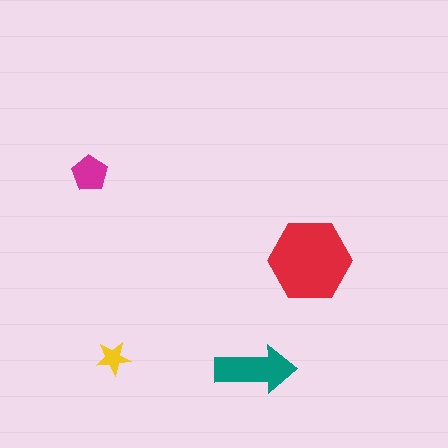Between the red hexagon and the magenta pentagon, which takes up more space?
The red hexagon.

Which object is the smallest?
The yellow star.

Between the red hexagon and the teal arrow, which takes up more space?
The red hexagon.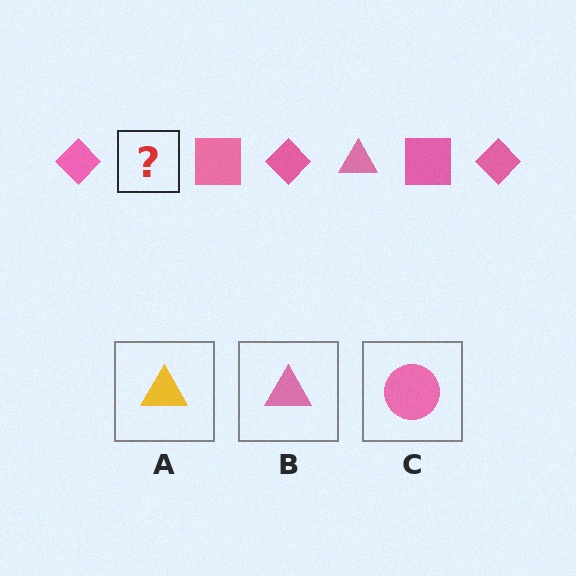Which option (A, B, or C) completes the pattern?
B.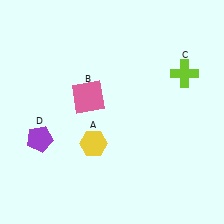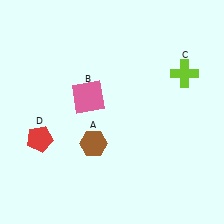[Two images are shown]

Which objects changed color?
A changed from yellow to brown. D changed from purple to red.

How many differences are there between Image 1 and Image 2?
There are 2 differences between the two images.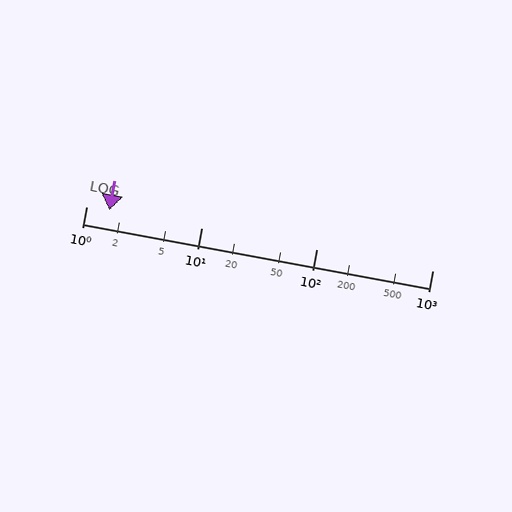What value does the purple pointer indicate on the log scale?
The pointer indicates approximately 1.6.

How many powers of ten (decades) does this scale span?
The scale spans 3 decades, from 1 to 1000.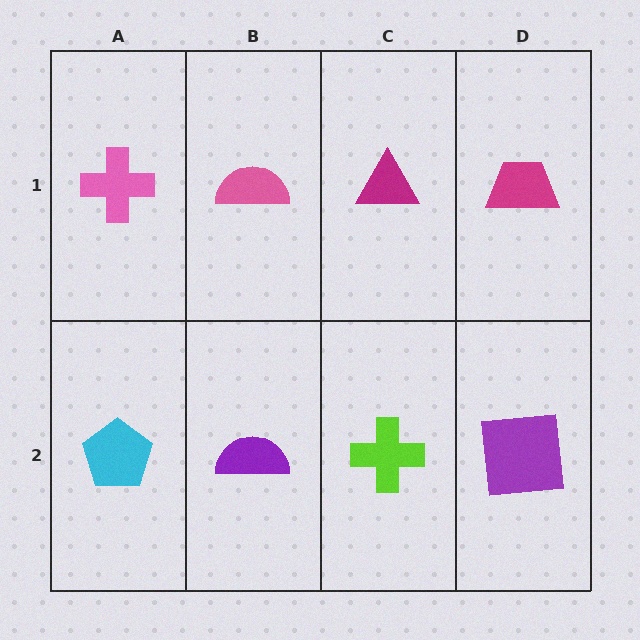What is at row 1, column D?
A magenta trapezoid.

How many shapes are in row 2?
4 shapes.